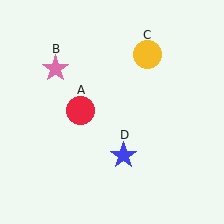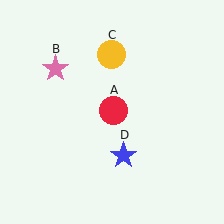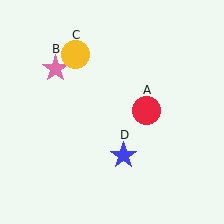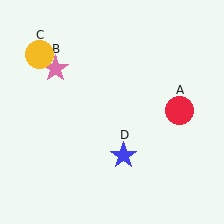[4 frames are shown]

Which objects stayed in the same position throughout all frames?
Pink star (object B) and blue star (object D) remained stationary.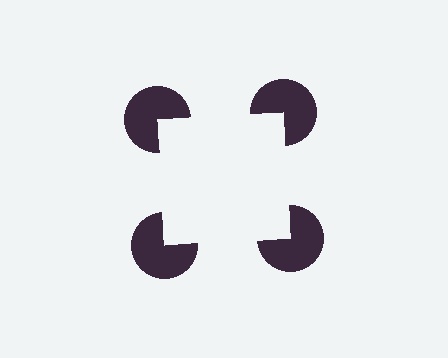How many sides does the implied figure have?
4 sides.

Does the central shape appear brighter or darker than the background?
It typically appears slightly brighter than the background, even though no actual brightness change is drawn.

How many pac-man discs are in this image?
There are 4 — one at each vertex of the illusory square.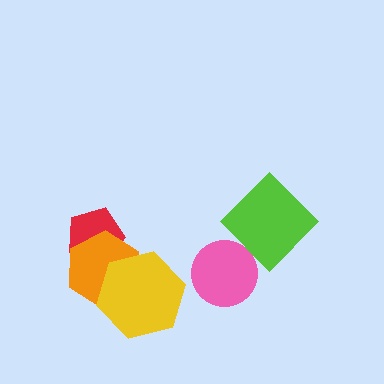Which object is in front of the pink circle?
The lime diamond is in front of the pink circle.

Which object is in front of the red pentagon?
The orange hexagon is in front of the red pentagon.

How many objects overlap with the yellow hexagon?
1 object overlaps with the yellow hexagon.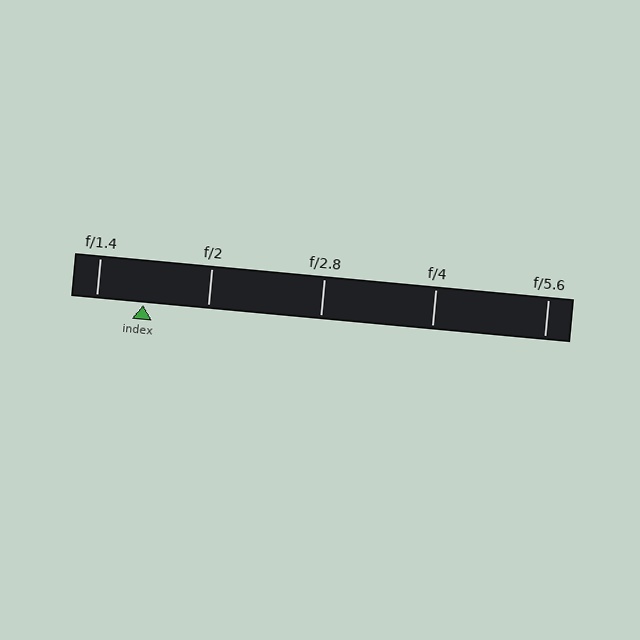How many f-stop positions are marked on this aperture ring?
There are 5 f-stop positions marked.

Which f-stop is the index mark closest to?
The index mark is closest to f/1.4.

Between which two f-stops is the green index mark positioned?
The index mark is between f/1.4 and f/2.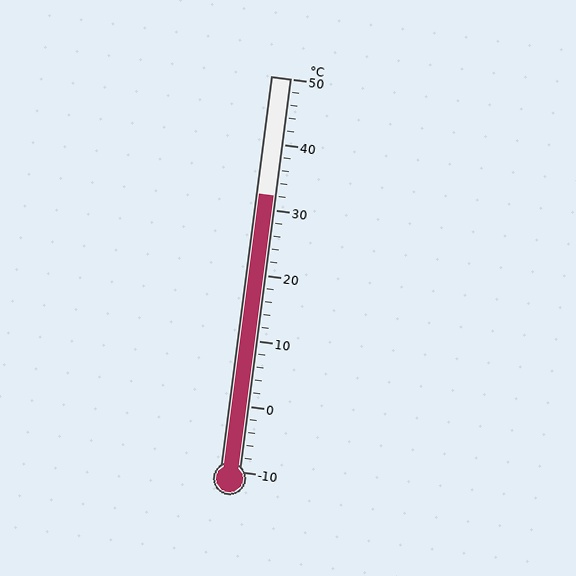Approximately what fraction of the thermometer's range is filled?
The thermometer is filled to approximately 70% of its range.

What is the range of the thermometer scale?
The thermometer scale ranges from -10°C to 50°C.